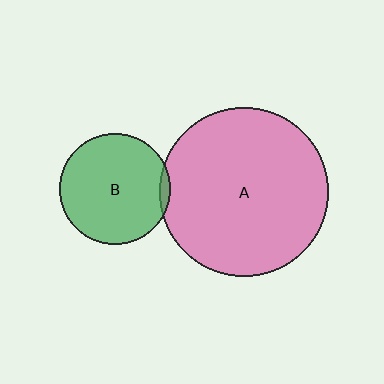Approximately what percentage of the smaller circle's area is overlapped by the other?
Approximately 5%.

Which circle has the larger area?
Circle A (pink).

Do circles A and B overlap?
Yes.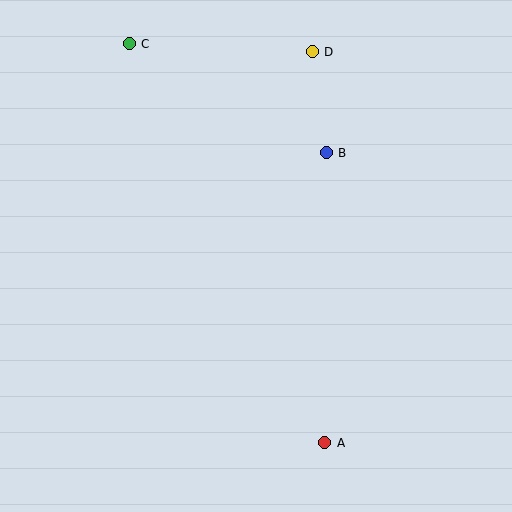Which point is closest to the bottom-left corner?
Point A is closest to the bottom-left corner.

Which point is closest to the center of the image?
Point B at (326, 153) is closest to the center.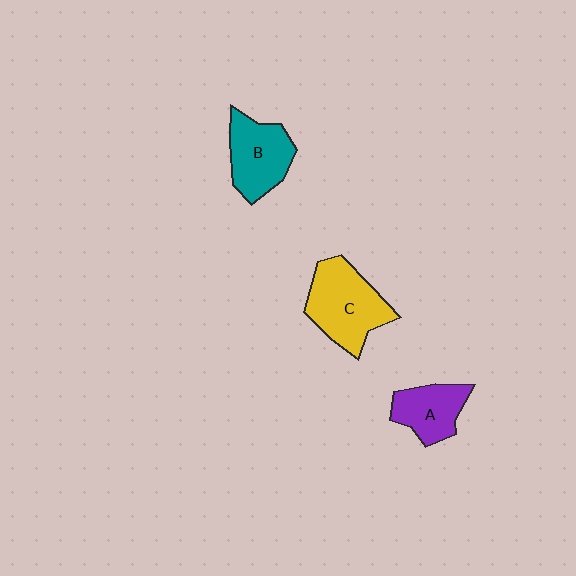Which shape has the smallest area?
Shape A (purple).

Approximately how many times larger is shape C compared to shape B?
Approximately 1.3 times.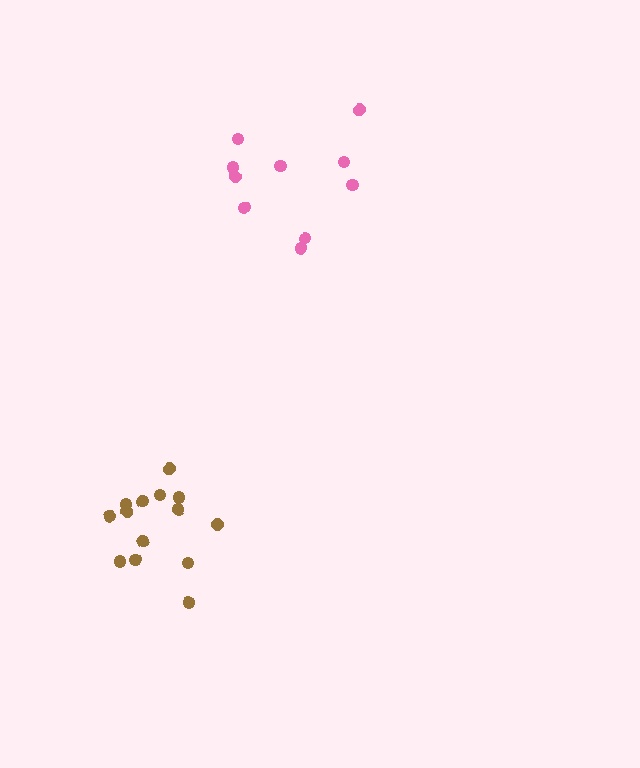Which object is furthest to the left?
The brown cluster is leftmost.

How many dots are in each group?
Group 1: 14 dots, Group 2: 10 dots (24 total).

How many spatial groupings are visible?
There are 2 spatial groupings.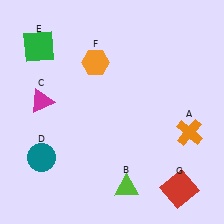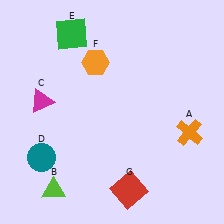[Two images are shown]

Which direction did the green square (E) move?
The green square (E) moved right.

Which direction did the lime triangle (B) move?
The lime triangle (B) moved left.